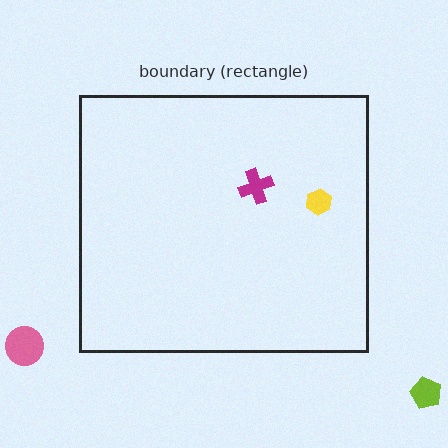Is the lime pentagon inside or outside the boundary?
Outside.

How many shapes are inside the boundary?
2 inside, 2 outside.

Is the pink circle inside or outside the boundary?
Outside.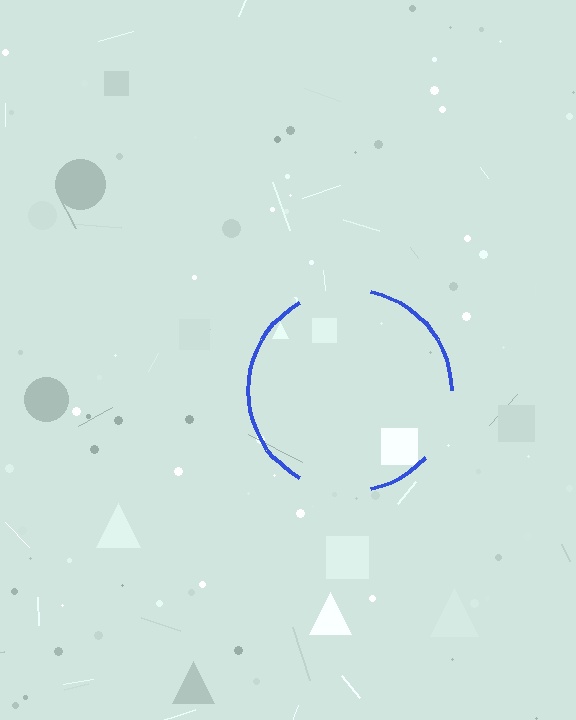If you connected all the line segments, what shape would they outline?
They would outline a circle.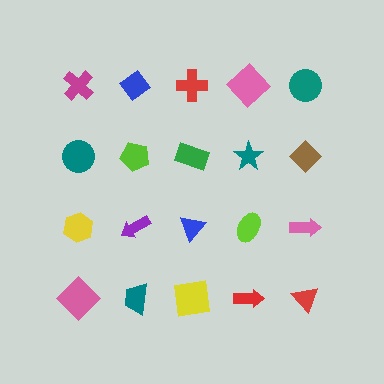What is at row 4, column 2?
A teal trapezoid.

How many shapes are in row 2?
5 shapes.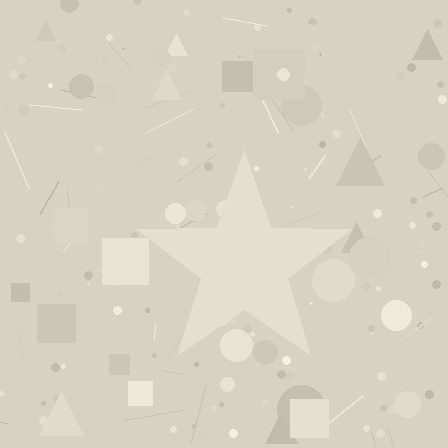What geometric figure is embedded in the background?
A star is embedded in the background.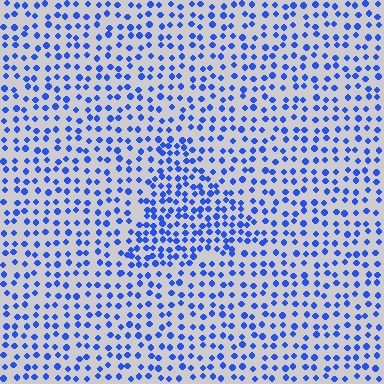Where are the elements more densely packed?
The elements are more densely packed inside the triangle boundary.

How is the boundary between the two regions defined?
The boundary is defined by a change in element density (approximately 1.7x ratio). All elements are the same color, size, and shape.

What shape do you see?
I see a triangle.